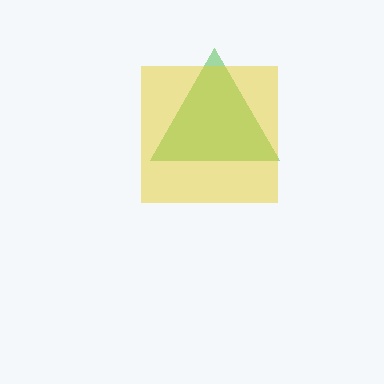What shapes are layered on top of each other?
The layered shapes are: a green triangle, a yellow square.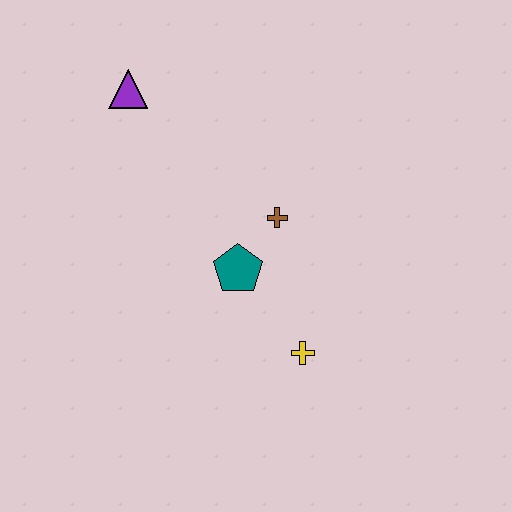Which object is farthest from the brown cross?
The purple triangle is farthest from the brown cross.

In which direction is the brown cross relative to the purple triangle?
The brown cross is to the right of the purple triangle.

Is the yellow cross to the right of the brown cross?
Yes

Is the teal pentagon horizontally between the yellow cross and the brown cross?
No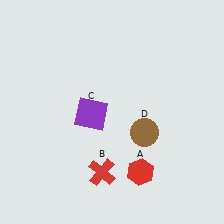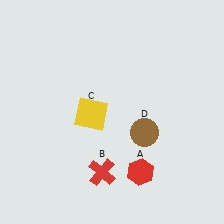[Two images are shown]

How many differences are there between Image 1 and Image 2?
There is 1 difference between the two images.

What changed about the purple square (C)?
In Image 1, C is purple. In Image 2, it changed to yellow.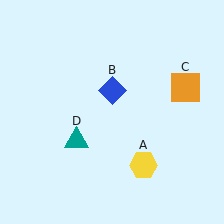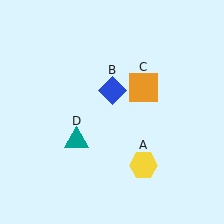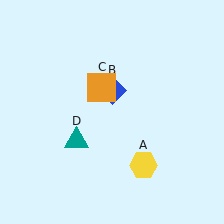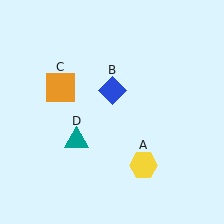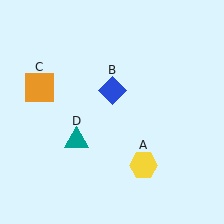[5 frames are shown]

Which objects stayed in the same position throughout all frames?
Yellow hexagon (object A) and blue diamond (object B) and teal triangle (object D) remained stationary.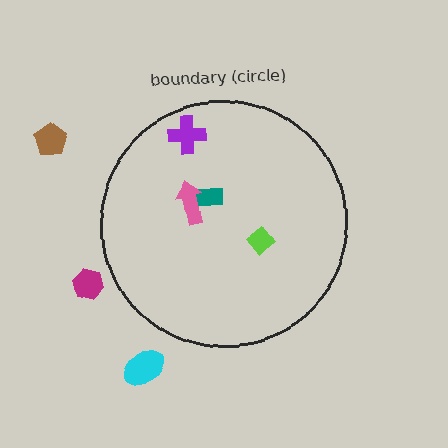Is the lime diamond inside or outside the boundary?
Inside.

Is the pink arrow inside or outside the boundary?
Inside.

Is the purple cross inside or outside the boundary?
Inside.